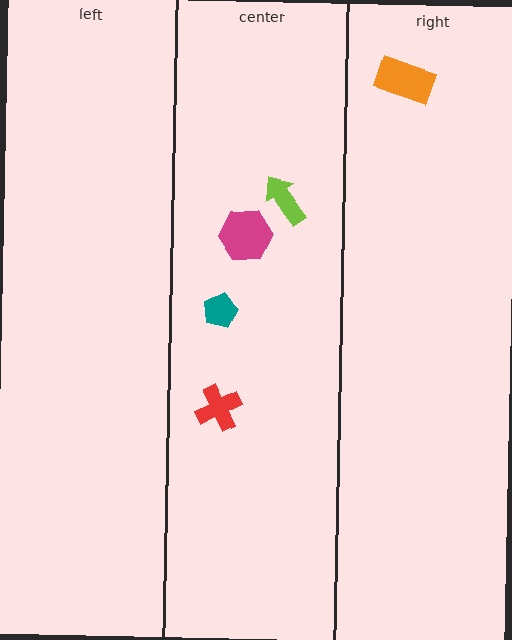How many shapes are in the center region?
4.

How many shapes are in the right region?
1.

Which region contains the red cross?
The center region.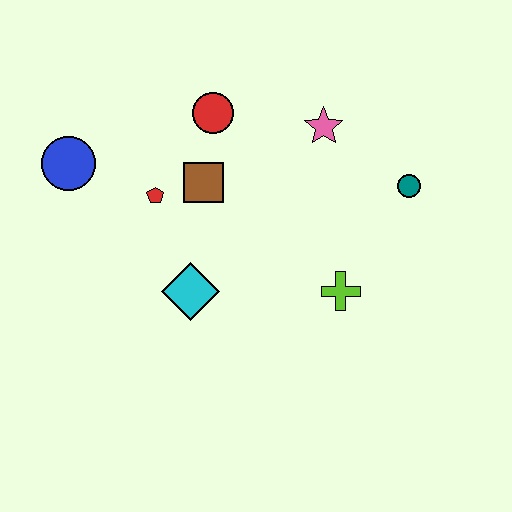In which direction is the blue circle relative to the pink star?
The blue circle is to the left of the pink star.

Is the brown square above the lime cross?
Yes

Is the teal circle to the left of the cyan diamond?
No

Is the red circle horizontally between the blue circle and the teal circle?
Yes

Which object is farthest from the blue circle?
The teal circle is farthest from the blue circle.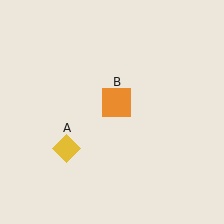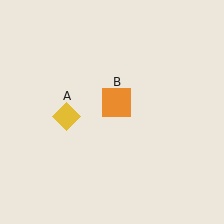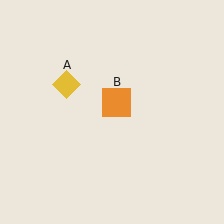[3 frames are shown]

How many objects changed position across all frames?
1 object changed position: yellow diamond (object A).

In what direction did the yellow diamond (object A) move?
The yellow diamond (object A) moved up.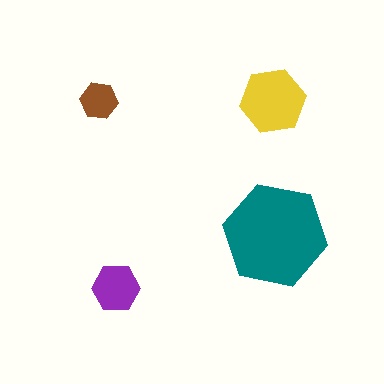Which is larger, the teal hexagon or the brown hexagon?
The teal one.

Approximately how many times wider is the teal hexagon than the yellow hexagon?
About 1.5 times wider.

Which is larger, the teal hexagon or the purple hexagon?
The teal one.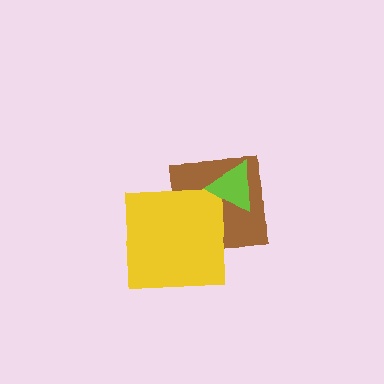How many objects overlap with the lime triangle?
1 object overlaps with the lime triangle.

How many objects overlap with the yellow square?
1 object overlaps with the yellow square.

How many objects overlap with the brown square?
2 objects overlap with the brown square.